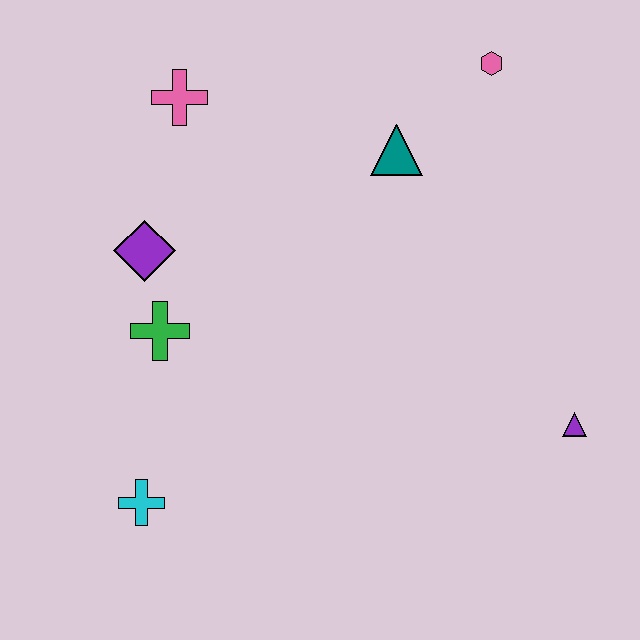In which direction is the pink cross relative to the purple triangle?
The pink cross is to the left of the purple triangle.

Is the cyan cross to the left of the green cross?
Yes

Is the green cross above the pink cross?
No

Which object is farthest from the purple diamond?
The purple triangle is farthest from the purple diamond.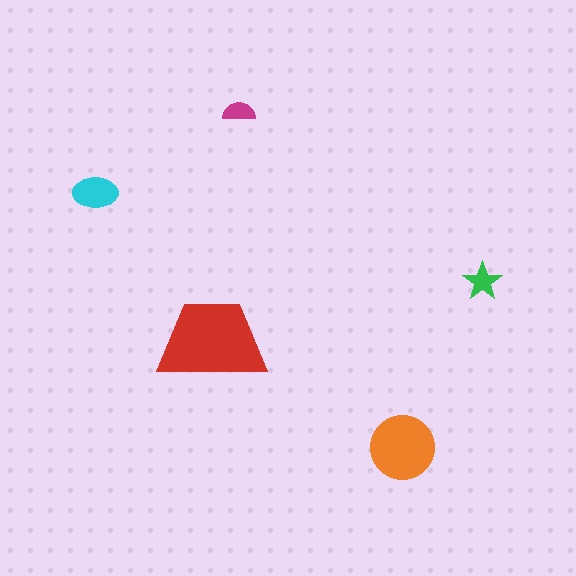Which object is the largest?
The red trapezoid.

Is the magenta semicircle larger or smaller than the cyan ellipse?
Smaller.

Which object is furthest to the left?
The cyan ellipse is leftmost.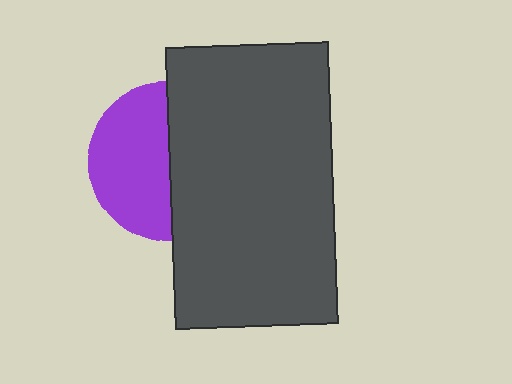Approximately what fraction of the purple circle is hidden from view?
Roughly 50% of the purple circle is hidden behind the dark gray rectangle.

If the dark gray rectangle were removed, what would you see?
You would see the complete purple circle.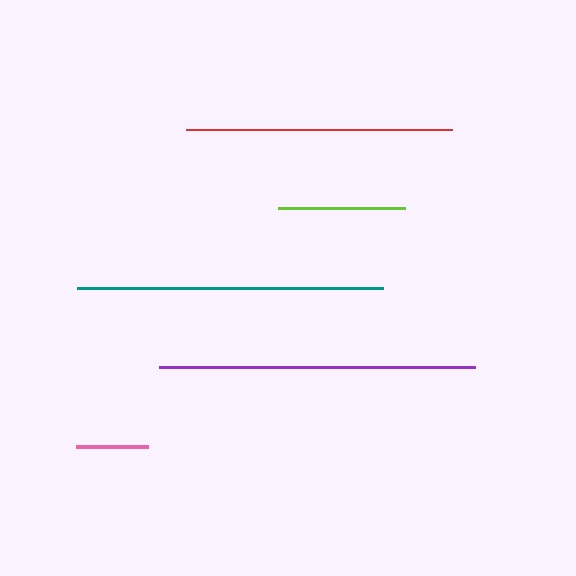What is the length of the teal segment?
The teal segment is approximately 306 pixels long.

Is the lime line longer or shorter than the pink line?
The lime line is longer than the pink line.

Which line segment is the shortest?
The pink line is the shortest at approximately 72 pixels.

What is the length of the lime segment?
The lime segment is approximately 127 pixels long.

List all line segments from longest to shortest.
From longest to shortest: purple, teal, red, lime, pink.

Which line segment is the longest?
The purple line is the longest at approximately 317 pixels.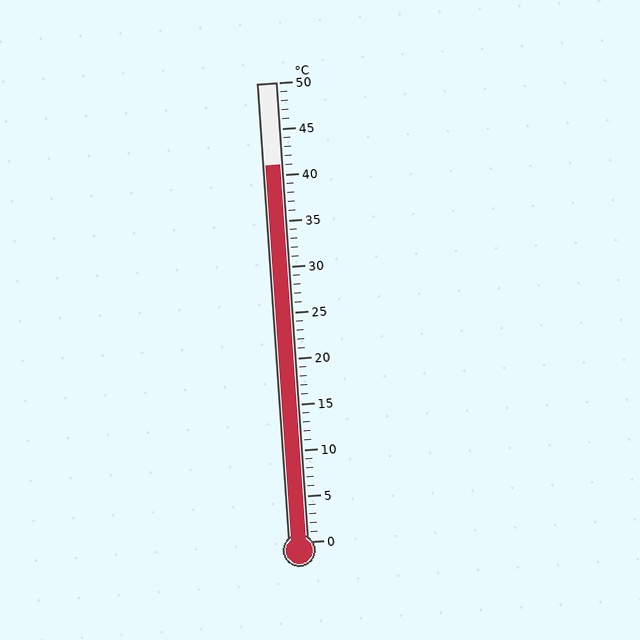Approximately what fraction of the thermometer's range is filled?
The thermometer is filled to approximately 80% of its range.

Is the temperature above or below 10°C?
The temperature is above 10°C.